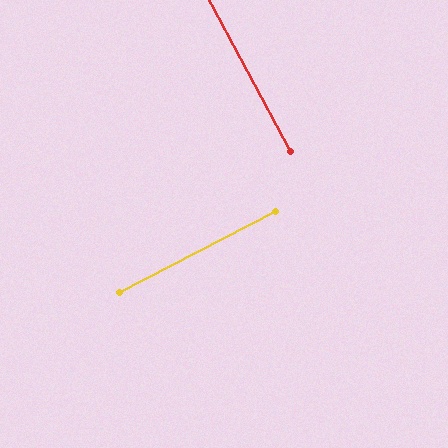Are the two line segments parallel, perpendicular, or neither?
Perpendicular — they meet at approximately 89°.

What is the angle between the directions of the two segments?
Approximately 89 degrees.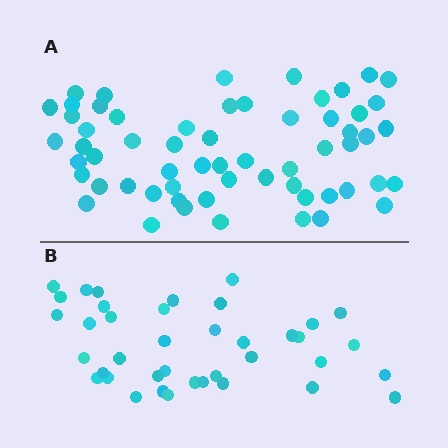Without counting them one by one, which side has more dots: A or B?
Region A (the top region) has more dots.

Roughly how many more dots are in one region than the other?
Region A has approximately 20 more dots than region B.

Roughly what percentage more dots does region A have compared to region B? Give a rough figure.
About 55% more.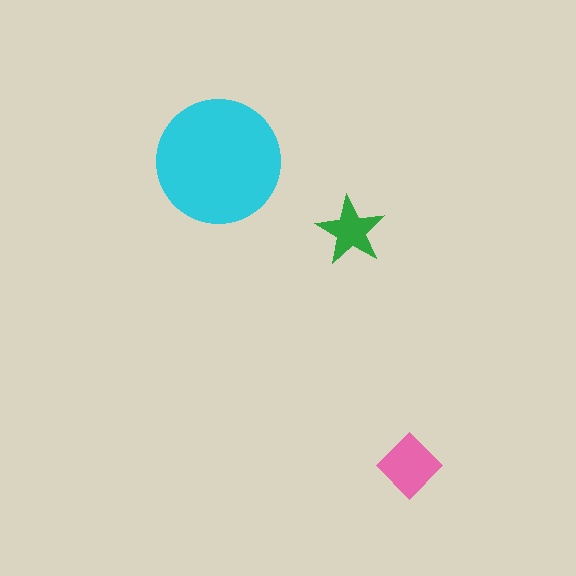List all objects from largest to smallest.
The cyan circle, the pink diamond, the green star.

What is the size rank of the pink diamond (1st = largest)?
2nd.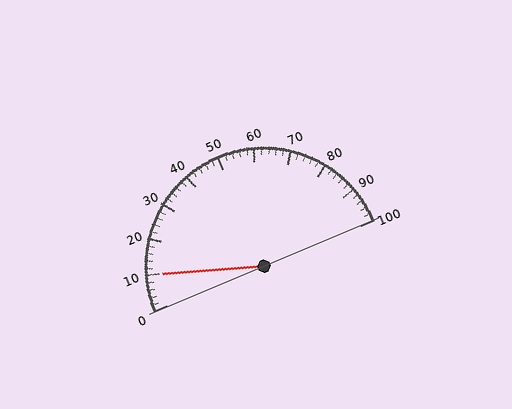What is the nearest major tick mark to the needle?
The nearest major tick mark is 10.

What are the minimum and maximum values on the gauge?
The gauge ranges from 0 to 100.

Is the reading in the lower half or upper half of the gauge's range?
The reading is in the lower half of the range (0 to 100).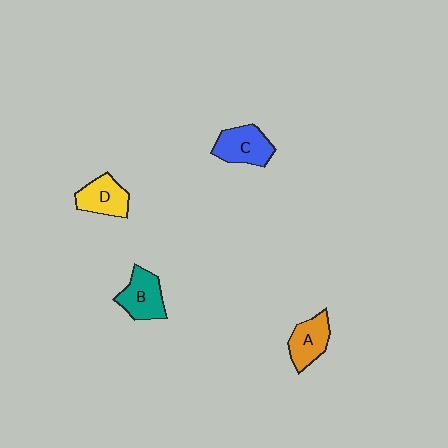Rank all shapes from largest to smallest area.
From largest to smallest: C (blue), B (teal), D (yellow), A (orange).